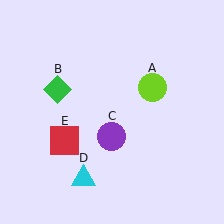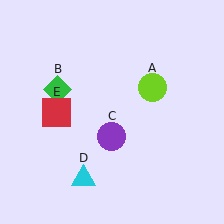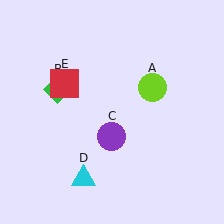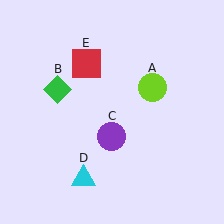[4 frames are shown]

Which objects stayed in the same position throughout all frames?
Lime circle (object A) and green diamond (object B) and purple circle (object C) and cyan triangle (object D) remained stationary.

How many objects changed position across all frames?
1 object changed position: red square (object E).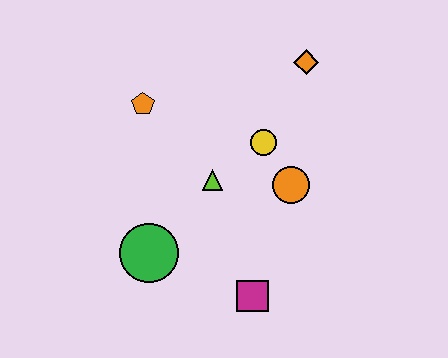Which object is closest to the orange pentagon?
The lime triangle is closest to the orange pentagon.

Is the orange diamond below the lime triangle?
No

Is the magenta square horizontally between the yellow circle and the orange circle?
No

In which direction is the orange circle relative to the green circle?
The orange circle is to the right of the green circle.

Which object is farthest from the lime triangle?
The orange diamond is farthest from the lime triangle.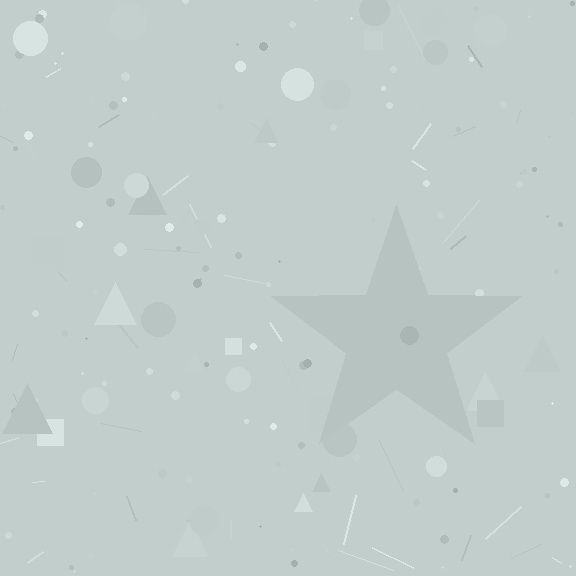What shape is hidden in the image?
A star is hidden in the image.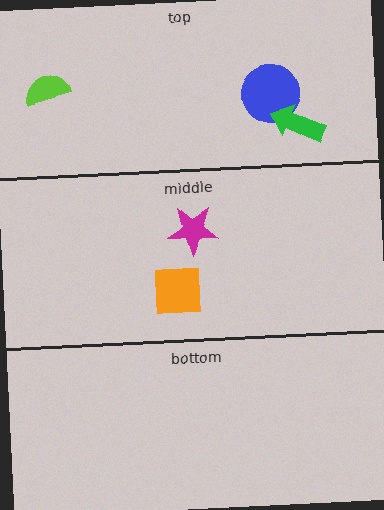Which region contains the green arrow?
The top region.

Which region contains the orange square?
The middle region.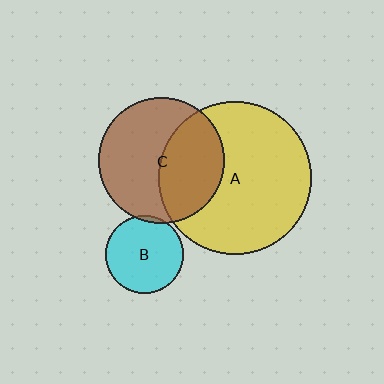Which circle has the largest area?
Circle A (yellow).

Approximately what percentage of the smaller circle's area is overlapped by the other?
Approximately 45%.